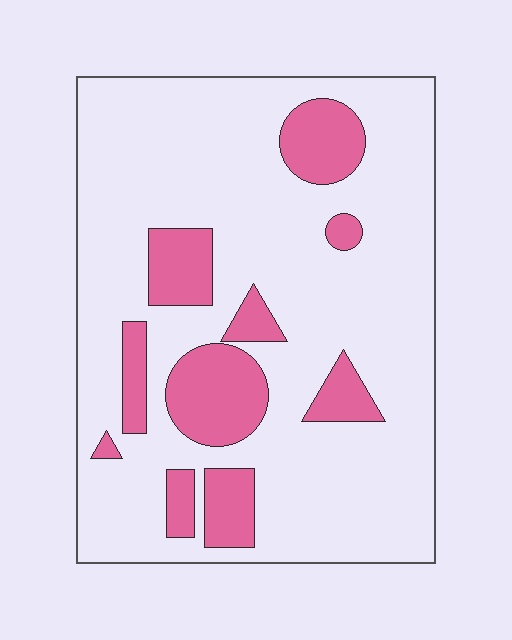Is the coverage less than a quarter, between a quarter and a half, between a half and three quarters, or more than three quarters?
Less than a quarter.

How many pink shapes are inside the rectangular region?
10.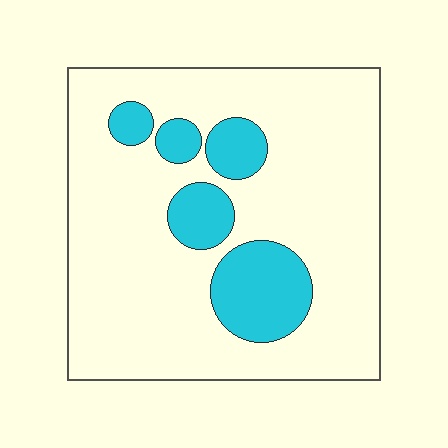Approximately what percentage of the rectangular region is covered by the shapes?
Approximately 20%.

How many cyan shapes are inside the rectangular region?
5.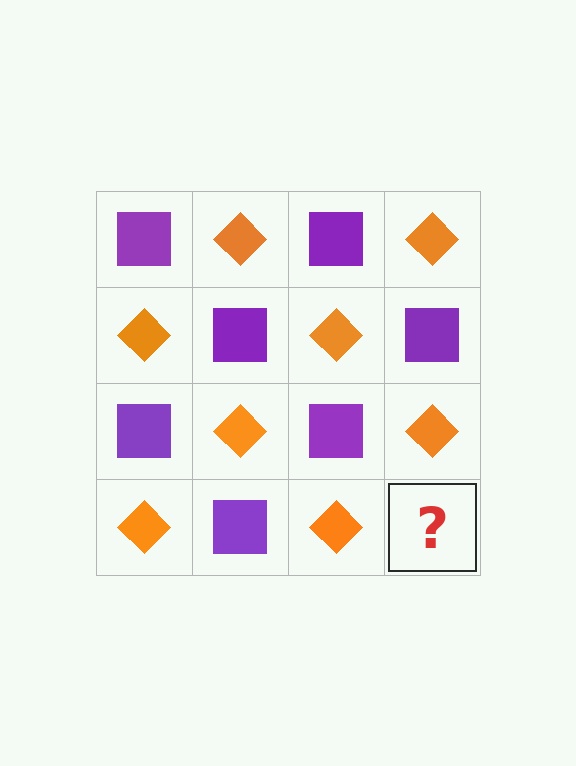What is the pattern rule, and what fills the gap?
The rule is that it alternates purple square and orange diamond in a checkerboard pattern. The gap should be filled with a purple square.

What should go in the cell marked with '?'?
The missing cell should contain a purple square.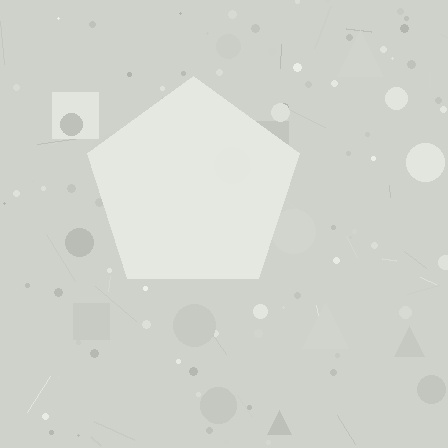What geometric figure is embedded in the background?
A pentagon is embedded in the background.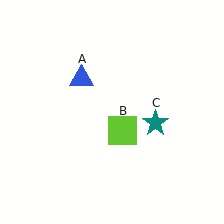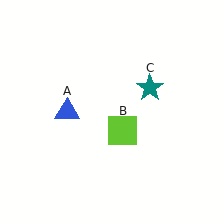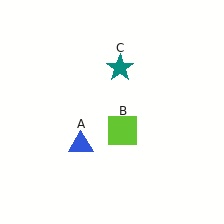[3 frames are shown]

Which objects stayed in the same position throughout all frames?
Lime square (object B) remained stationary.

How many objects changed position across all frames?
2 objects changed position: blue triangle (object A), teal star (object C).